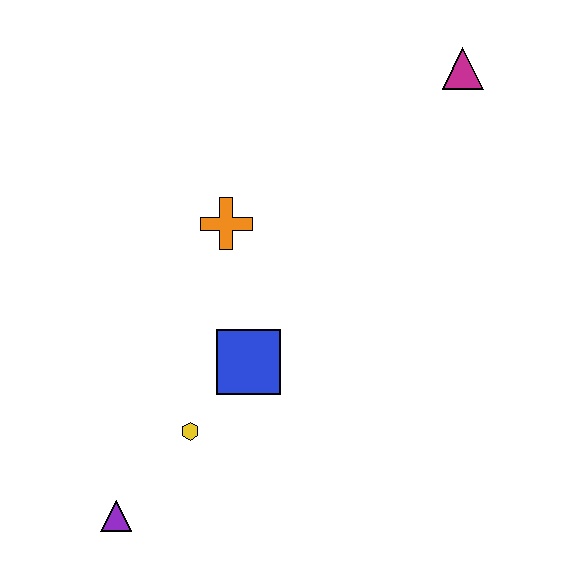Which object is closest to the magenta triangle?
The orange cross is closest to the magenta triangle.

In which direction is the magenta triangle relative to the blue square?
The magenta triangle is above the blue square.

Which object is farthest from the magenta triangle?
The purple triangle is farthest from the magenta triangle.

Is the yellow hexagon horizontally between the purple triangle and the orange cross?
Yes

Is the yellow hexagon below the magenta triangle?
Yes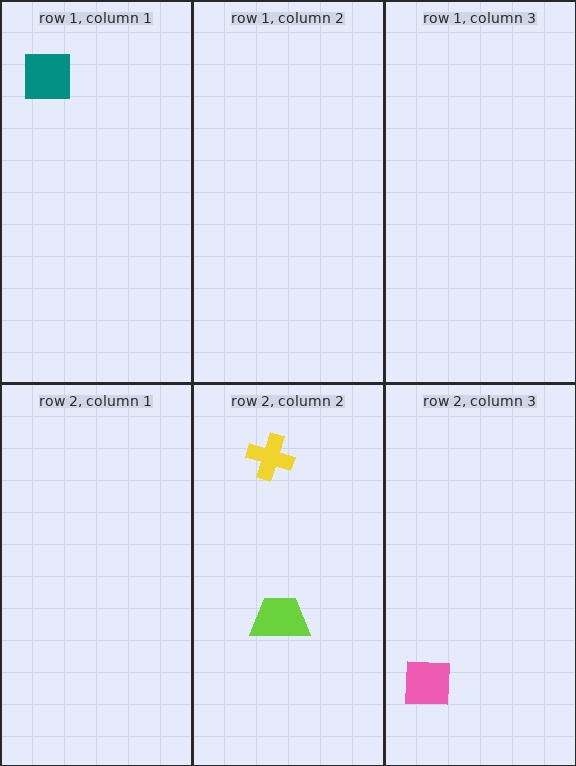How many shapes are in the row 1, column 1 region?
1.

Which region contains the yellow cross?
The row 2, column 2 region.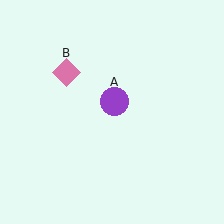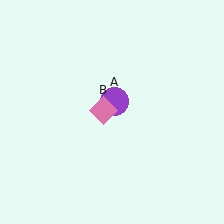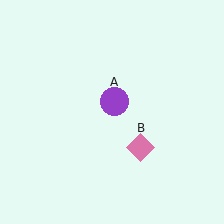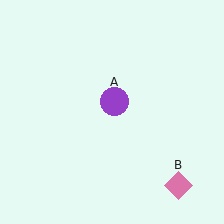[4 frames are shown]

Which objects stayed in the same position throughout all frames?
Purple circle (object A) remained stationary.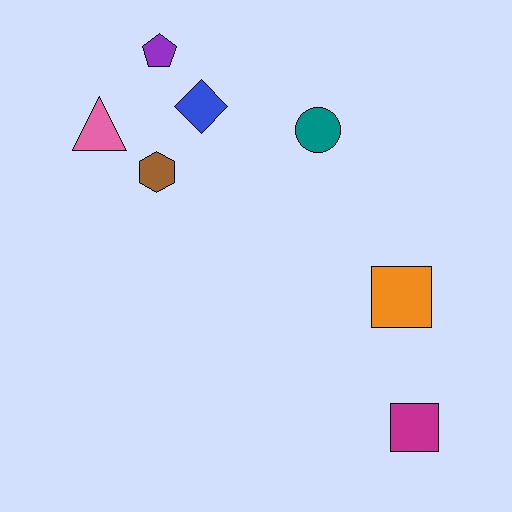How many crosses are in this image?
There are no crosses.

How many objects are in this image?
There are 7 objects.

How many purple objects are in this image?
There is 1 purple object.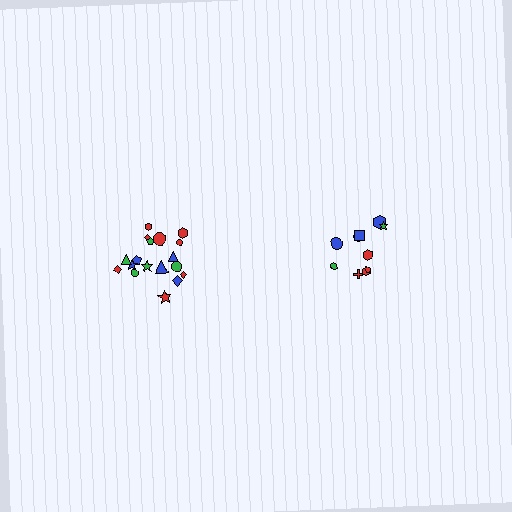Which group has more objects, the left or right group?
The left group.